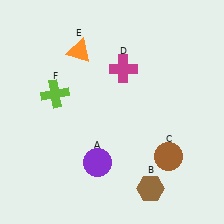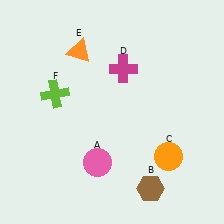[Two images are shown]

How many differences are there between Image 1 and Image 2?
There are 2 differences between the two images.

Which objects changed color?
A changed from purple to pink. C changed from brown to orange.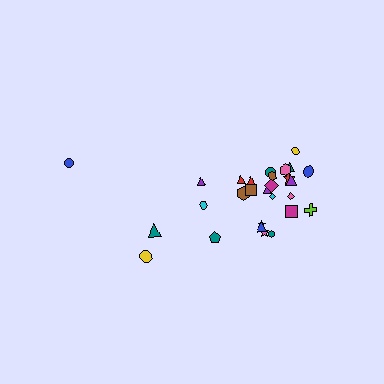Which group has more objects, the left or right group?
The right group.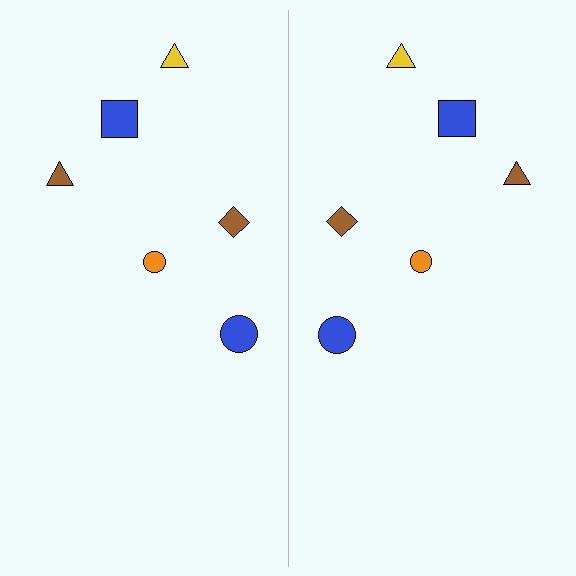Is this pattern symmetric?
Yes, this pattern has bilateral (reflection) symmetry.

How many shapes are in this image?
There are 12 shapes in this image.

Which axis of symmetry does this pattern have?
The pattern has a vertical axis of symmetry running through the center of the image.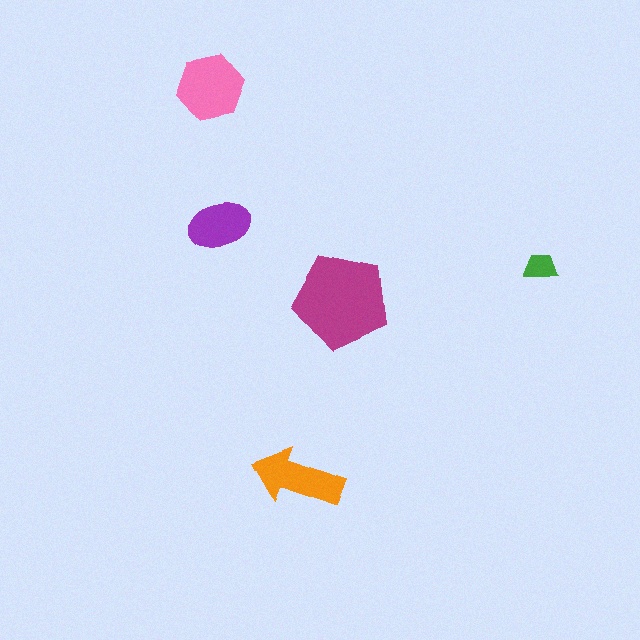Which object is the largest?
The magenta pentagon.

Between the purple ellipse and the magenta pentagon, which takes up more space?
The magenta pentagon.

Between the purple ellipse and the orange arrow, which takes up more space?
The orange arrow.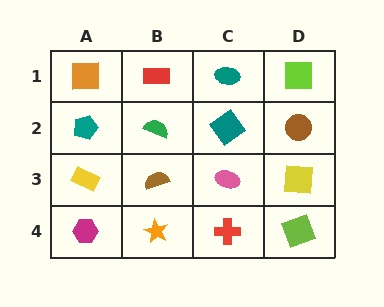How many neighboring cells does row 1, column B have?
3.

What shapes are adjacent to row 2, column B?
A red rectangle (row 1, column B), a brown semicircle (row 3, column B), a teal pentagon (row 2, column A), a teal diamond (row 2, column C).